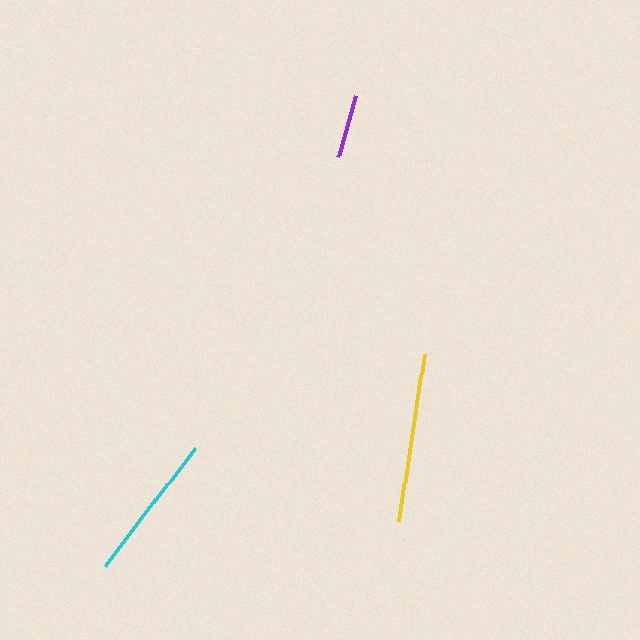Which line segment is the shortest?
The purple line is the shortest at approximately 64 pixels.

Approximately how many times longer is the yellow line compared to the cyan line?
The yellow line is approximately 1.1 times the length of the cyan line.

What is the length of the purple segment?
The purple segment is approximately 64 pixels long.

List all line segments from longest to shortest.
From longest to shortest: yellow, cyan, purple.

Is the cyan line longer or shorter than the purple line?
The cyan line is longer than the purple line.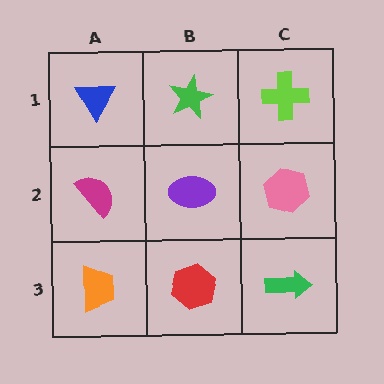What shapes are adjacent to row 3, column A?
A magenta semicircle (row 2, column A), a red hexagon (row 3, column B).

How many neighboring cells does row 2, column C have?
3.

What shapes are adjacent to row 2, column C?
A lime cross (row 1, column C), a green arrow (row 3, column C), a purple ellipse (row 2, column B).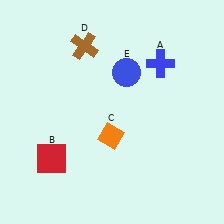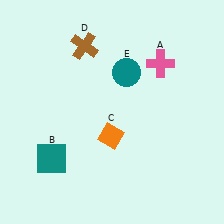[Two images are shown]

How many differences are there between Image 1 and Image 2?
There are 3 differences between the two images.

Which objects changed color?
A changed from blue to pink. B changed from red to teal. E changed from blue to teal.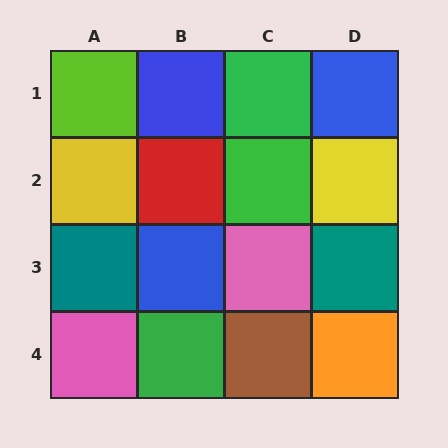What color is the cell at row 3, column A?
Teal.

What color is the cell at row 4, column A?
Pink.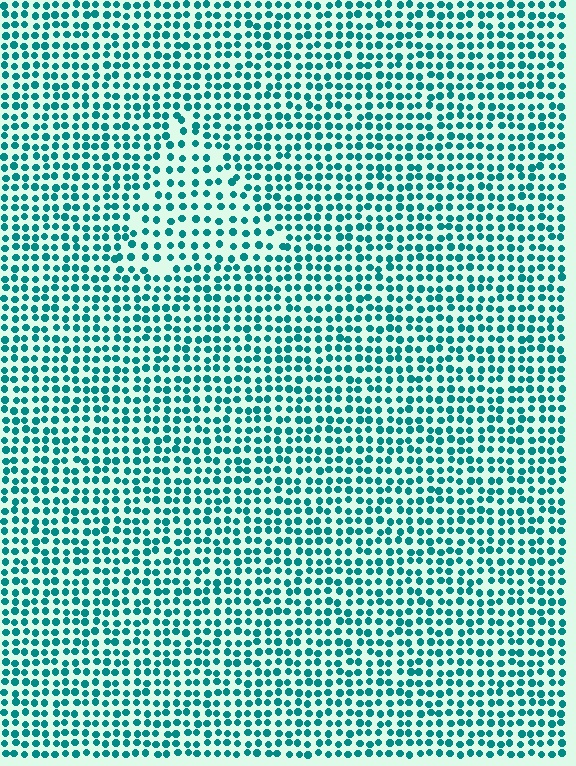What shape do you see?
I see a triangle.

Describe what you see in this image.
The image contains small teal elements arranged at two different densities. A triangle-shaped region is visible where the elements are less densely packed than the surrounding area.